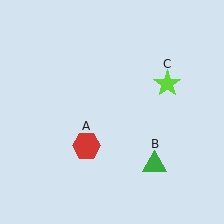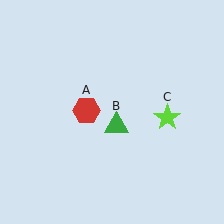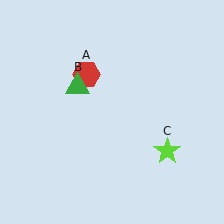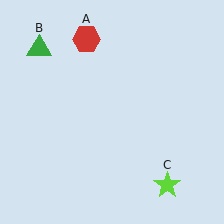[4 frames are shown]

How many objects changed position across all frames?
3 objects changed position: red hexagon (object A), green triangle (object B), lime star (object C).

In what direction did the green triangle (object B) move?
The green triangle (object B) moved up and to the left.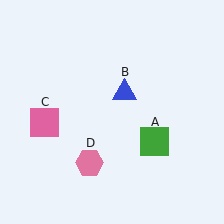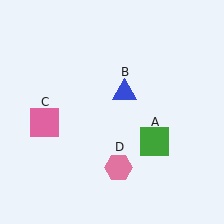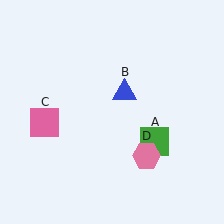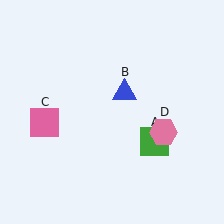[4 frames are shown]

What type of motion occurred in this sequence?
The pink hexagon (object D) rotated counterclockwise around the center of the scene.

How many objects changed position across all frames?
1 object changed position: pink hexagon (object D).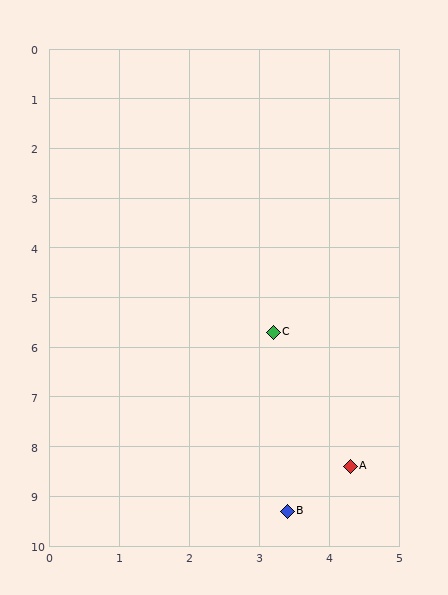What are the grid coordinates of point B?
Point B is at approximately (3.4, 9.3).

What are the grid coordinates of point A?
Point A is at approximately (4.3, 8.4).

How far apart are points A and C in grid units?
Points A and C are about 2.9 grid units apart.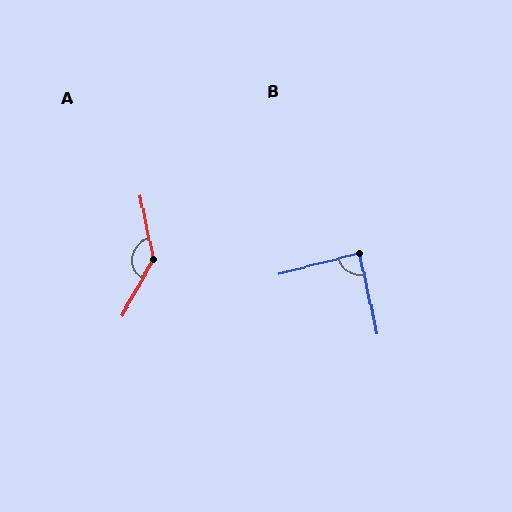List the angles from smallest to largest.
B (88°), A (138°).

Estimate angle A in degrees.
Approximately 138 degrees.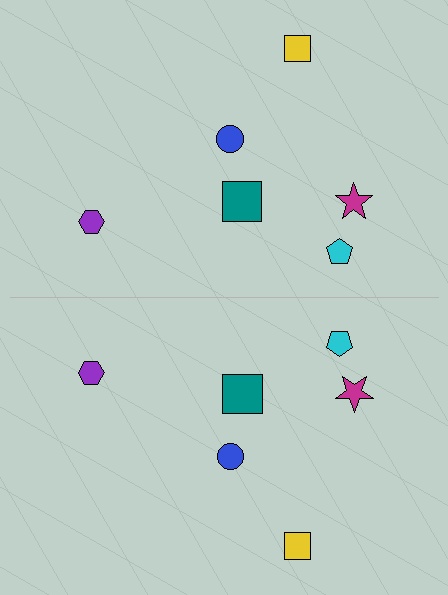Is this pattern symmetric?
Yes, this pattern has bilateral (reflection) symmetry.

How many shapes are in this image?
There are 12 shapes in this image.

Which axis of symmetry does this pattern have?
The pattern has a horizontal axis of symmetry running through the center of the image.